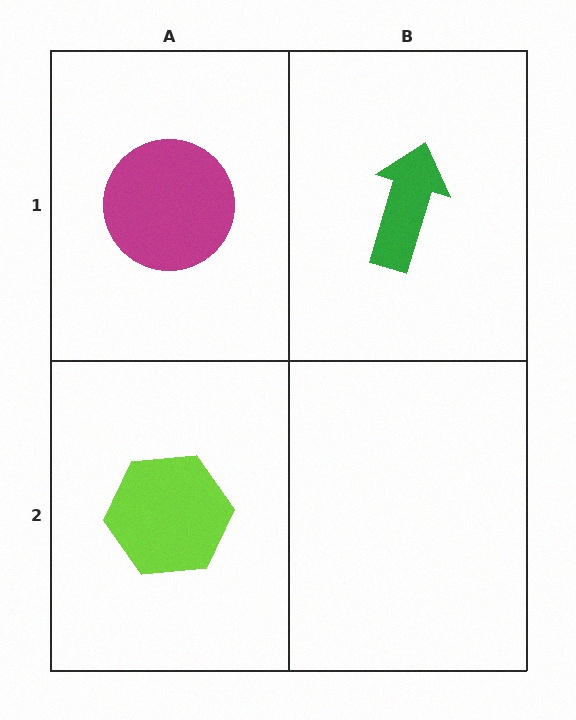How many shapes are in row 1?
2 shapes.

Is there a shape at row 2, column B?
No, that cell is empty.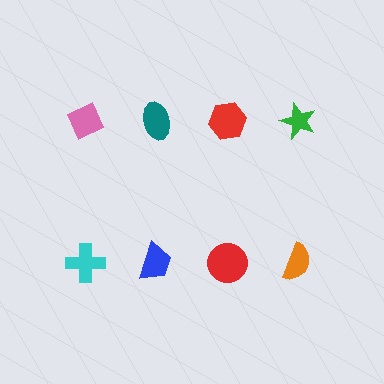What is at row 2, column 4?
An orange semicircle.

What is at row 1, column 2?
A teal ellipse.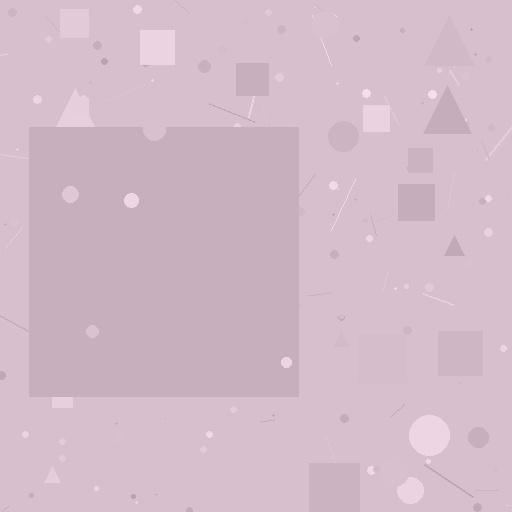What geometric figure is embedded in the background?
A square is embedded in the background.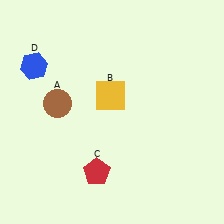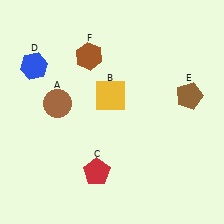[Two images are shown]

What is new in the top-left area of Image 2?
A brown hexagon (F) was added in the top-left area of Image 2.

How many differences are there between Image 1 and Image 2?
There are 2 differences between the two images.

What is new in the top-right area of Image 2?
A brown pentagon (E) was added in the top-right area of Image 2.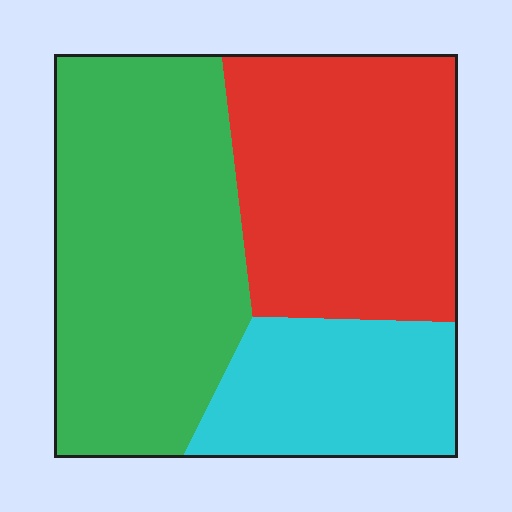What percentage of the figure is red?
Red takes up between a quarter and a half of the figure.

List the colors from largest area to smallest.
From largest to smallest: green, red, cyan.